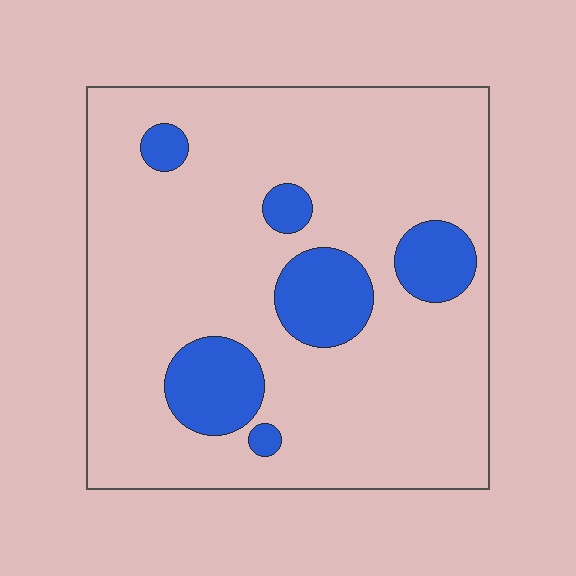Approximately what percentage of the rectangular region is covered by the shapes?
Approximately 15%.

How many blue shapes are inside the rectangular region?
6.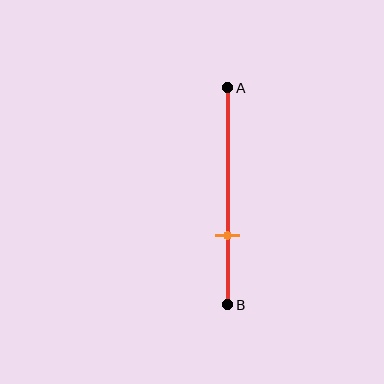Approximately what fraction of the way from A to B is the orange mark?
The orange mark is approximately 70% of the way from A to B.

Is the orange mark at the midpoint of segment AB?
No, the mark is at about 70% from A, not at the 50% midpoint.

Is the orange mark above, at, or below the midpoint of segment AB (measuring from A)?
The orange mark is below the midpoint of segment AB.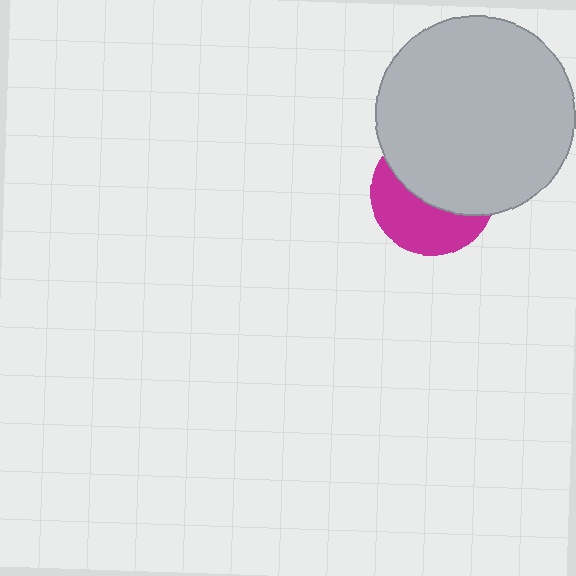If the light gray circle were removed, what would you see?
You would see the complete magenta circle.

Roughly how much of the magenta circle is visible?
A small part of it is visible (roughly 45%).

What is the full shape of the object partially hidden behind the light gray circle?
The partially hidden object is a magenta circle.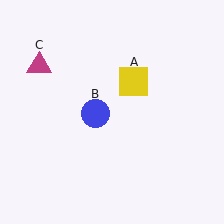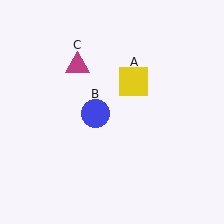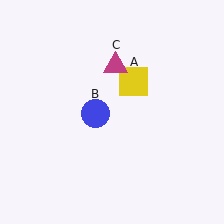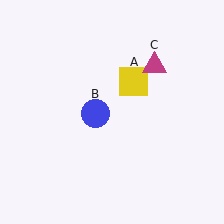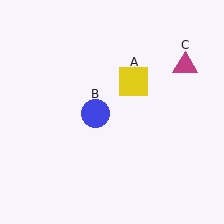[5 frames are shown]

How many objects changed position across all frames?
1 object changed position: magenta triangle (object C).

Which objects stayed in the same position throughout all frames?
Yellow square (object A) and blue circle (object B) remained stationary.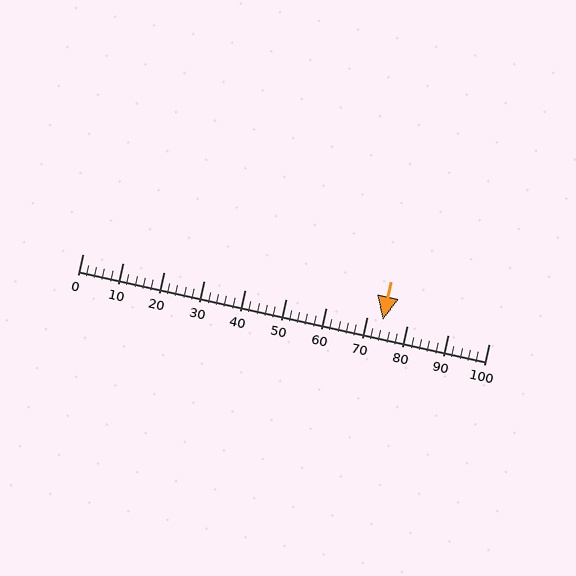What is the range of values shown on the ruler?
The ruler shows values from 0 to 100.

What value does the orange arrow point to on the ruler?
The orange arrow points to approximately 74.